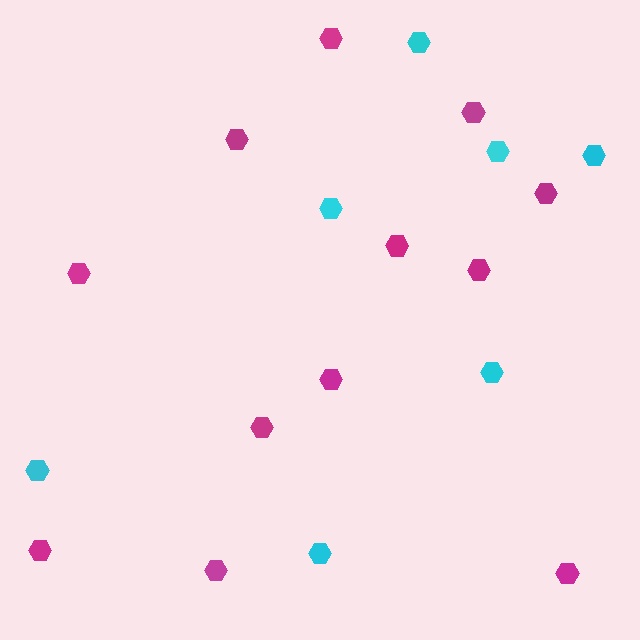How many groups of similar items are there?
There are 2 groups: one group of magenta hexagons (12) and one group of cyan hexagons (7).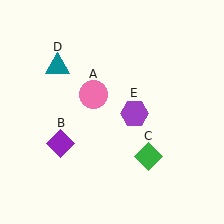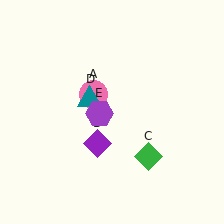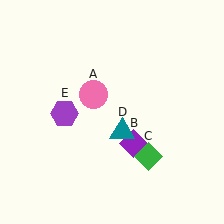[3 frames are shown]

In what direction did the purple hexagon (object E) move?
The purple hexagon (object E) moved left.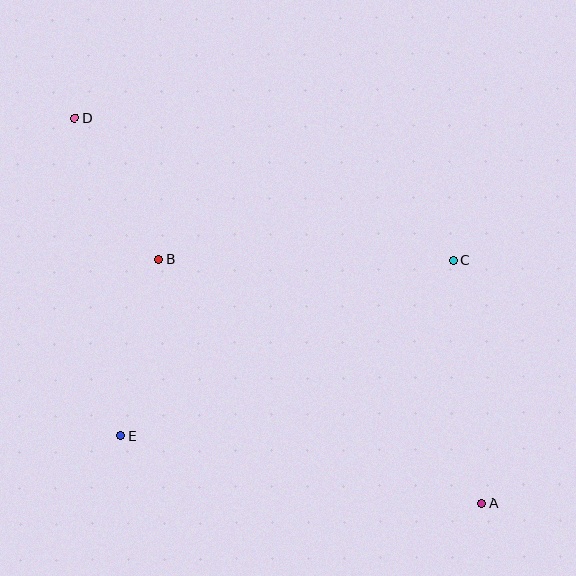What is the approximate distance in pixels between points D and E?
The distance between D and E is approximately 321 pixels.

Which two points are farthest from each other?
Points A and D are farthest from each other.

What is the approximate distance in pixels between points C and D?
The distance between C and D is approximately 404 pixels.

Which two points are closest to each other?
Points B and D are closest to each other.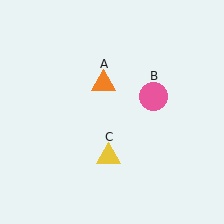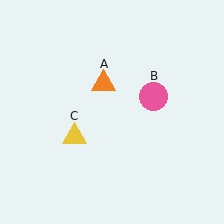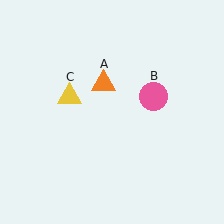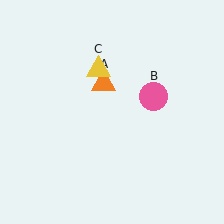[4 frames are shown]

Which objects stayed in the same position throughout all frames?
Orange triangle (object A) and pink circle (object B) remained stationary.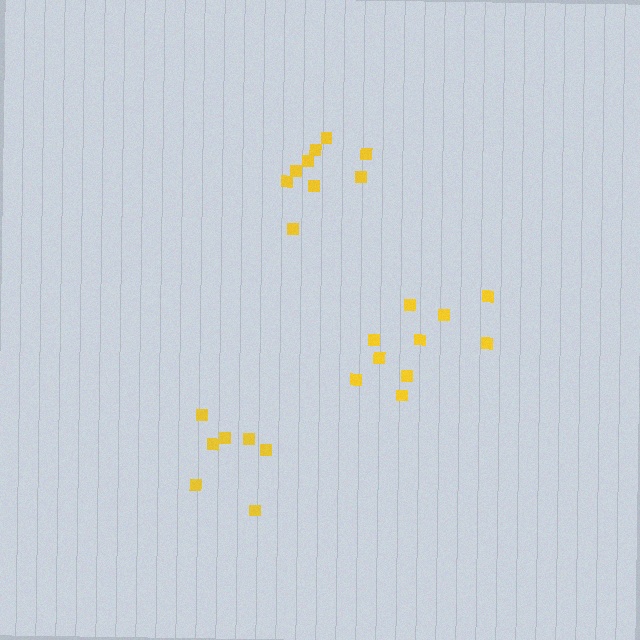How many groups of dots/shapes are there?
There are 3 groups.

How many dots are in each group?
Group 1: 10 dots, Group 2: 7 dots, Group 3: 9 dots (26 total).